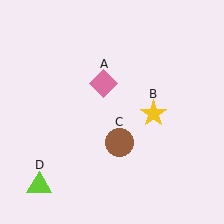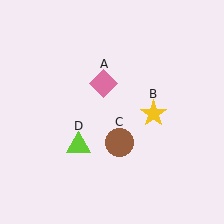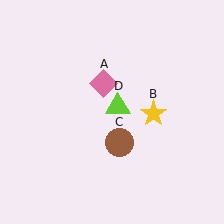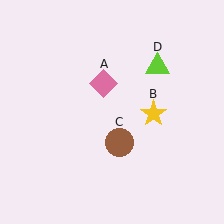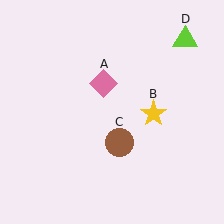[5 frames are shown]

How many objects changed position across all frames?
1 object changed position: lime triangle (object D).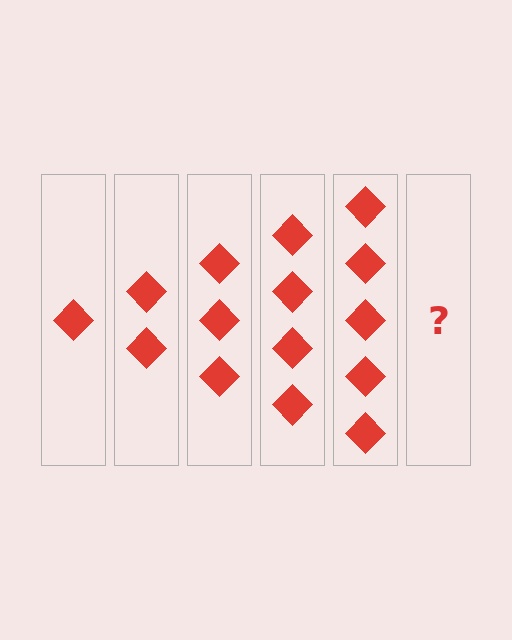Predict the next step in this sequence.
The next step is 6 diamonds.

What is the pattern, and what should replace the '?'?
The pattern is that each step adds one more diamond. The '?' should be 6 diamonds.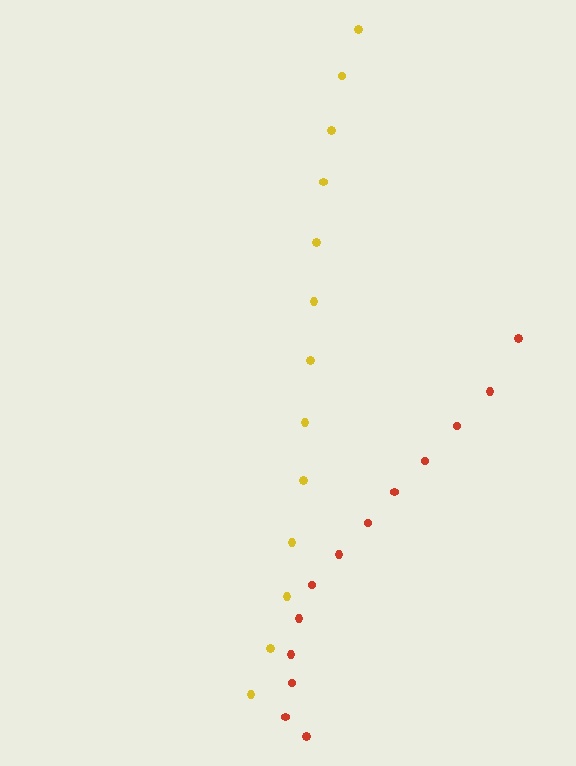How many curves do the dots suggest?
There are 2 distinct paths.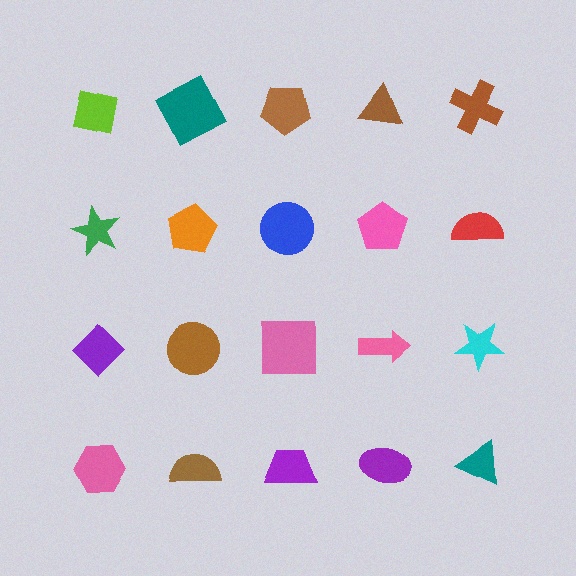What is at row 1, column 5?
A brown cross.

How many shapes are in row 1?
5 shapes.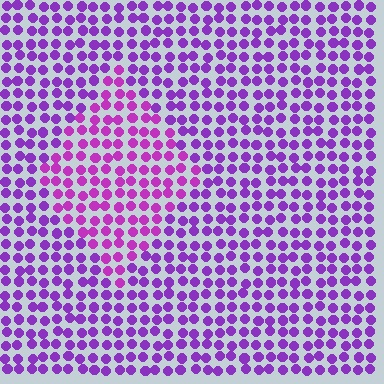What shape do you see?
I see a diamond.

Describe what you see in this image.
The image is filled with small purple elements in a uniform arrangement. A diamond-shaped region is visible where the elements are tinted to a slightly different hue, forming a subtle color boundary.